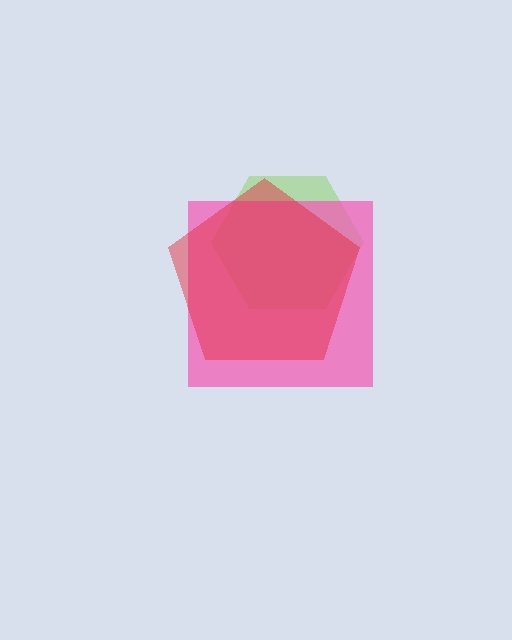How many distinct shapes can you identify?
There are 3 distinct shapes: a lime hexagon, a pink square, a red pentagon.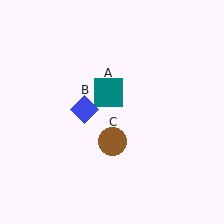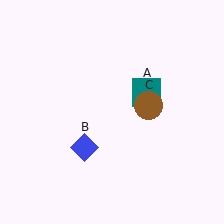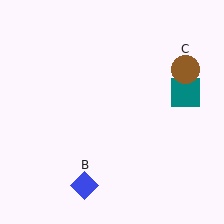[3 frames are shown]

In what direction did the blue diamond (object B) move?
The blue diamond (object B) moved down.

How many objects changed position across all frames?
3 objects changed position: teal square (object A), blue diamond (object B), brown circle (object C).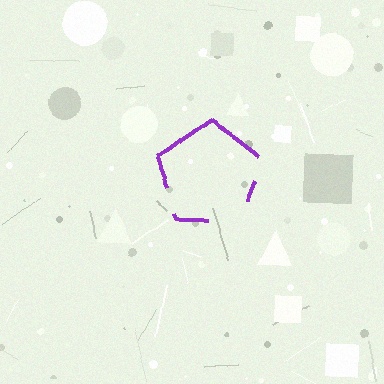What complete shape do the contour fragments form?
The contour fragments form a pentagon.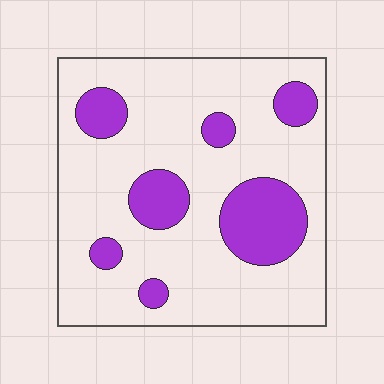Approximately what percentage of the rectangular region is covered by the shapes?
Approximately 20%.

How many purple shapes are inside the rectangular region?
7.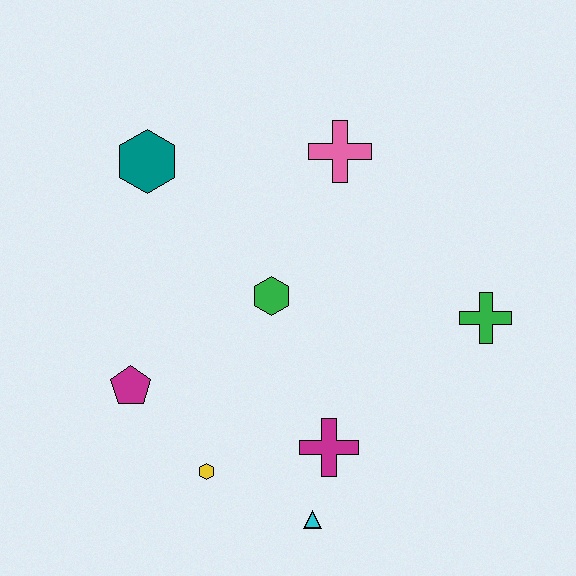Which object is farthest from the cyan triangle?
The teal hexagon is farthest from the cyan triangle.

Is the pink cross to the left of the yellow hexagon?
No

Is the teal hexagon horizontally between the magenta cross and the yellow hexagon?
No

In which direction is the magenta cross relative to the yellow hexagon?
The magenta cross is to the right of the yellow hexagon.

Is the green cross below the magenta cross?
No